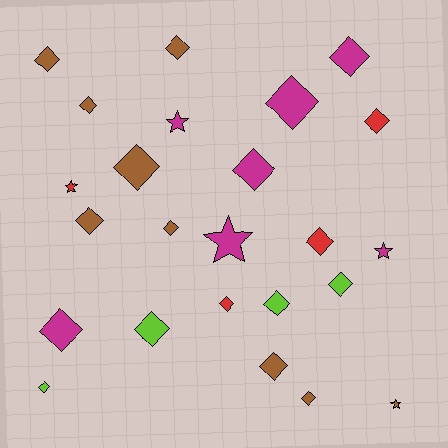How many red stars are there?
There is 1 red star.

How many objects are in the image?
There are 24 objects.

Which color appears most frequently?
Brown, with 9 objects.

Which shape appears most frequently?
Diamond, with 19 objects.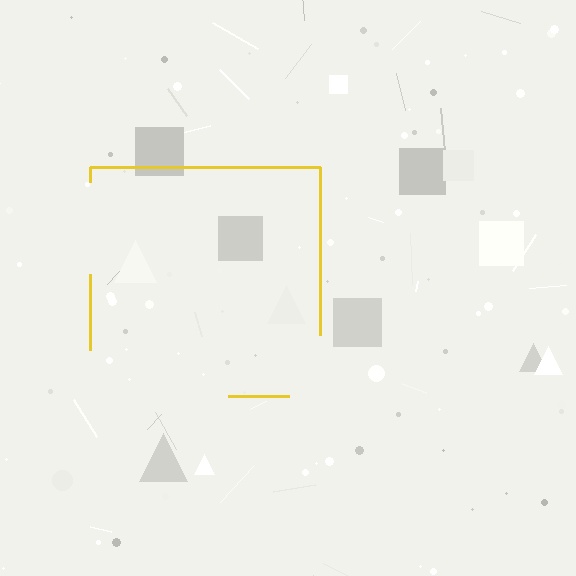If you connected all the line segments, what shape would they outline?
They would outline a square.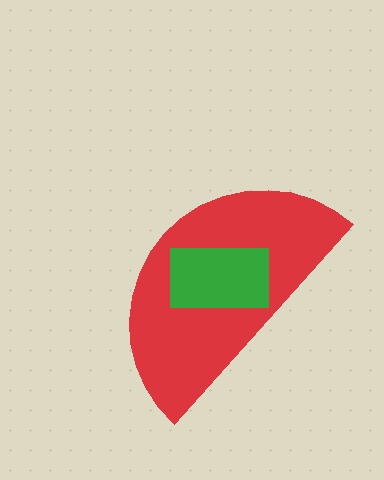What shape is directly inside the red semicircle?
The green rectangle.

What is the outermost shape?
The red semicircle.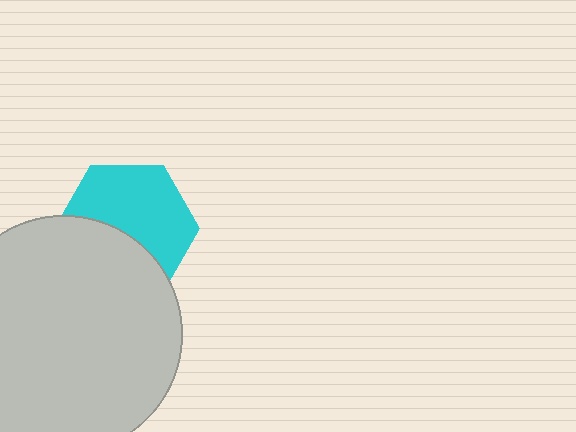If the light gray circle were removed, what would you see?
You would see the complete cyan hexagon.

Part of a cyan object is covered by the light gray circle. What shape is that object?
It is a hexagon.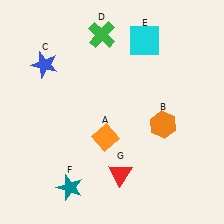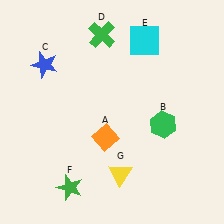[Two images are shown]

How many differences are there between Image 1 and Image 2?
There are 3 differences between the two images.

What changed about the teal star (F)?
In Image 1, F is teal. In Image 2, it changed to green.